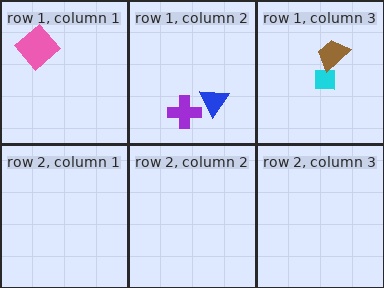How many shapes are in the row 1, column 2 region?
2.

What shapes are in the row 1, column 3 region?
The cyan square, the brown trapezoid.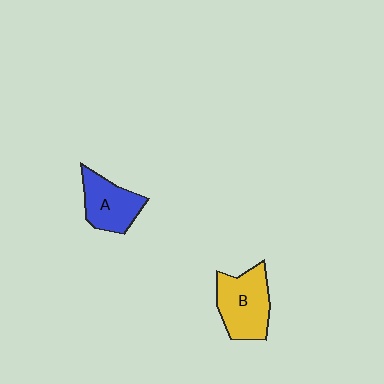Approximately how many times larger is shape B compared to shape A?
Approximately 1.2 times.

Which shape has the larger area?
Shape B (yellow).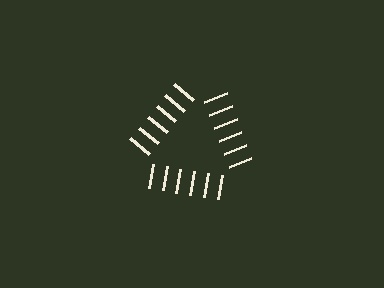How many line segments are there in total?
18 — 6 along each of the 3 edges.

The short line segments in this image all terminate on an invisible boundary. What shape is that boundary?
An illusory triangle — the line segments terminate on its edges but no continuous stroke is drawn.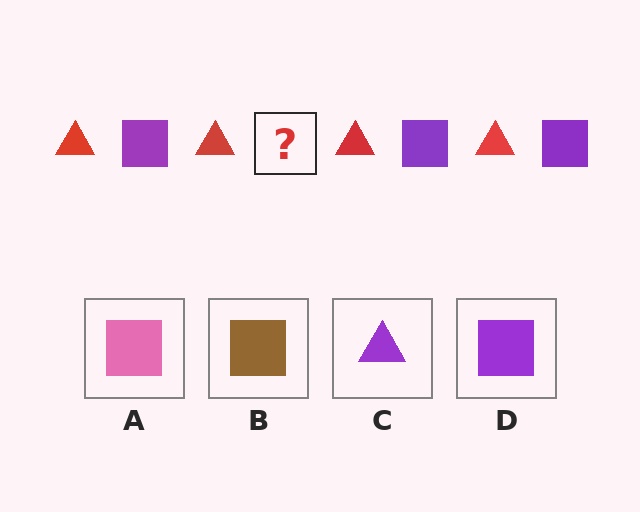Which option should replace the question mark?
Option D.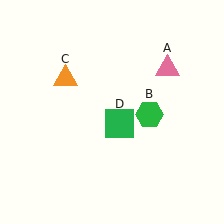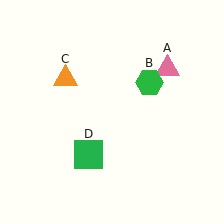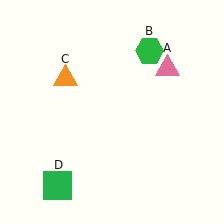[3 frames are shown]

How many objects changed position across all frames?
2 objects changed position: green hexagon (object B), green square (object D).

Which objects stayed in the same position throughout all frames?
Pink triangle (object A) and orange triangle (object C) remained stationary.